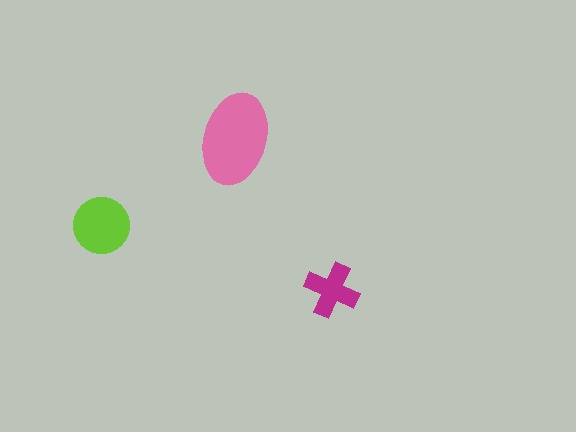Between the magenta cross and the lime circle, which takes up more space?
The lime circle.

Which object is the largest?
The pink ellipse.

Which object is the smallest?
The magenta cross.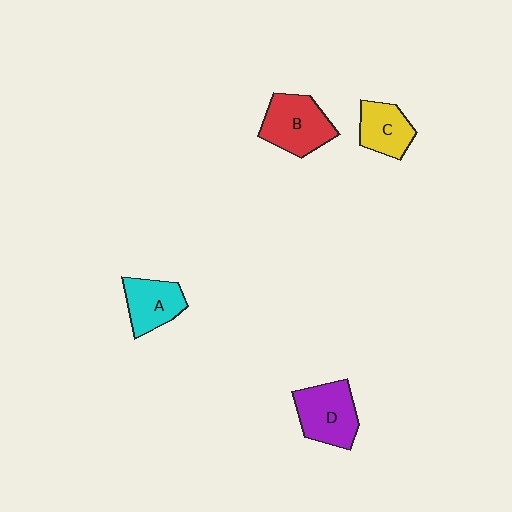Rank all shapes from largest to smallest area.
From largest to smallest: B (red), D (purple), A (cyan), C (yellow).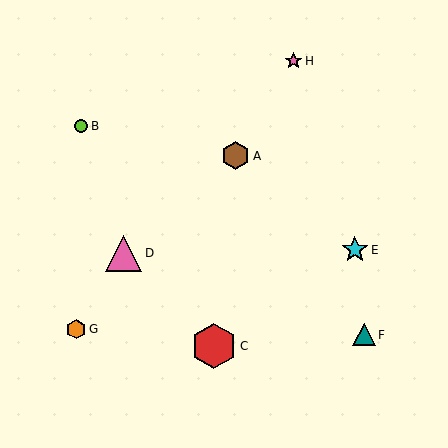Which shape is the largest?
The red hexagon (labeled C) is the largest.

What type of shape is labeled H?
Shape H is a pink star.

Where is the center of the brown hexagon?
The center of the brown hexagon is at (236, 156).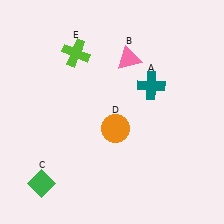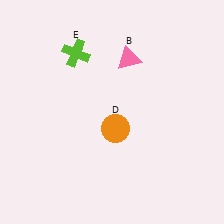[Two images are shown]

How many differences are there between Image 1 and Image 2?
There are 2 differences between the two images.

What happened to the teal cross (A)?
The teal cross (A) was removed in Image 2. It was in the top-right area of Image 1.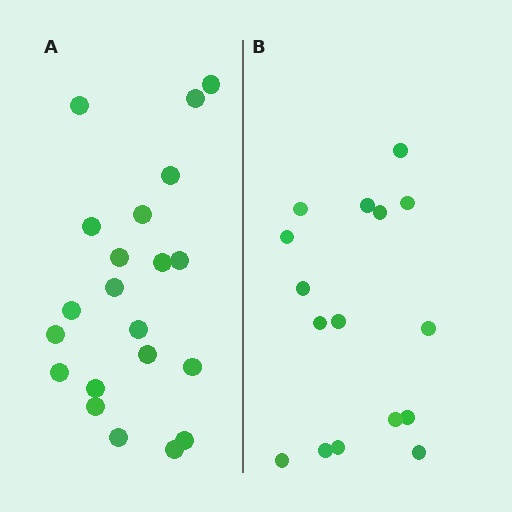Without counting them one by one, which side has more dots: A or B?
Region A (the left region) has more dots.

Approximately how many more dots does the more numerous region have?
Region A has about 5 more dots than region B.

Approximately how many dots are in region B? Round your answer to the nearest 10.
About 20 dots. (The exact count is 16, which rounds to 20.)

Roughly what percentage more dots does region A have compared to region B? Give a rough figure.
About 30% more.